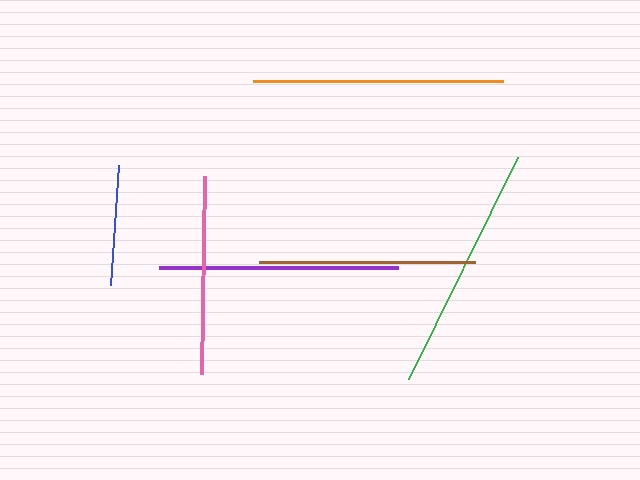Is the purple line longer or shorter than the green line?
The green line is longer than the purple line.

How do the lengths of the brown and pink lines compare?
The brown and pink lines are approximately the same length.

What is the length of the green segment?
The green segment is approximately 247 pixels long.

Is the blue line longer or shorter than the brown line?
The brown line is longer than the blue line.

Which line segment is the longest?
The orange line is the longest at approximately 250 pixels.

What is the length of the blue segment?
The blue segment is approximately 120 pixels long.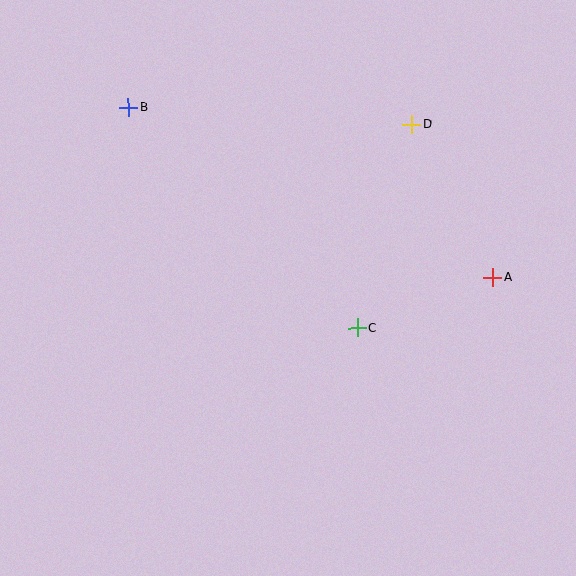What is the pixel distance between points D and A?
The distance between D and A is 173 pixels.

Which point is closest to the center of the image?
Point C at (357, 328) is closest to the center.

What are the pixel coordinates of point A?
Point A is at (493, 277).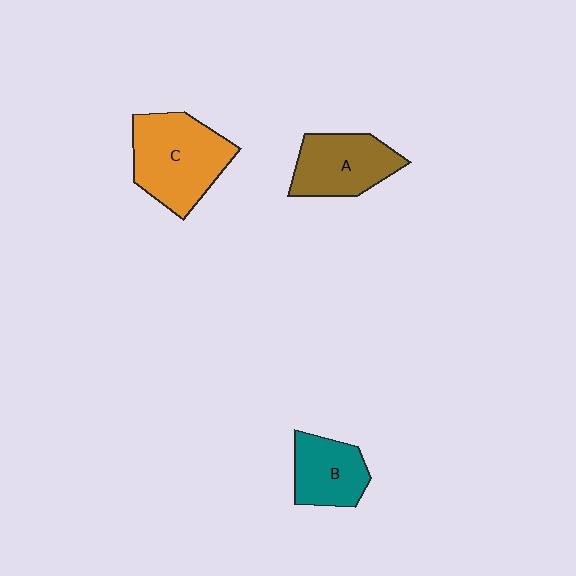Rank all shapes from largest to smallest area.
From largest to smallest: C (orange), A (brown), B (teal).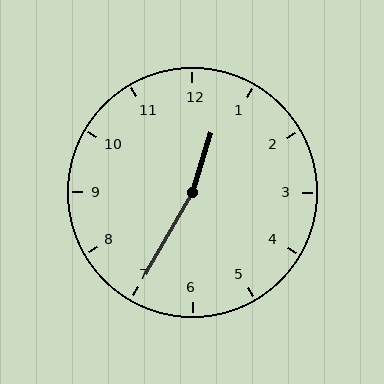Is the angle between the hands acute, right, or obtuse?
It is obtuse.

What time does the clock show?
12:35.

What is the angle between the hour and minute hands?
Approximately 168 degrees.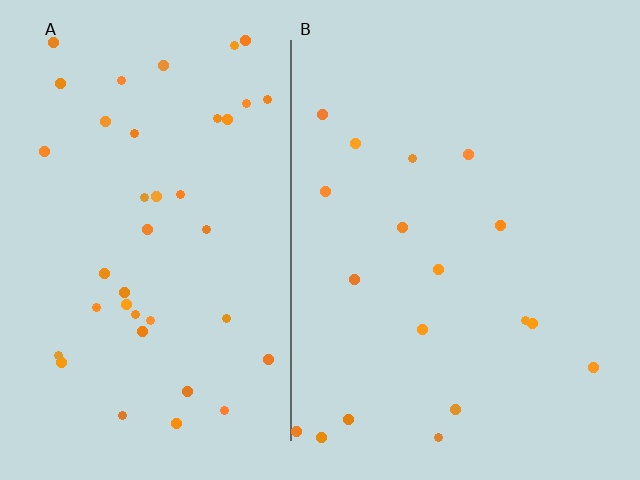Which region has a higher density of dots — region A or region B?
A (the left).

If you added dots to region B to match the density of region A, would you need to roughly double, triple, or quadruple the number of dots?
Approximately double.